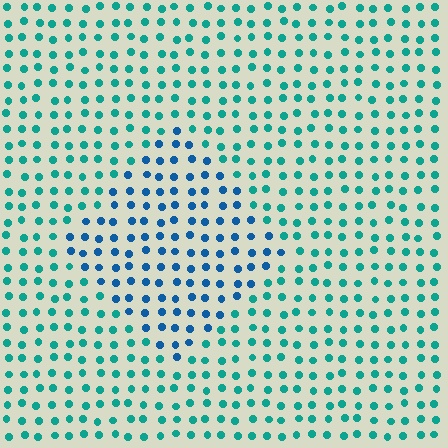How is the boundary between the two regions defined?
The boundary is defined purely by a slight shift in hue (about 36 degrees). Spacing, size, and orientation are identical on both sides.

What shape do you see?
I see a diamond.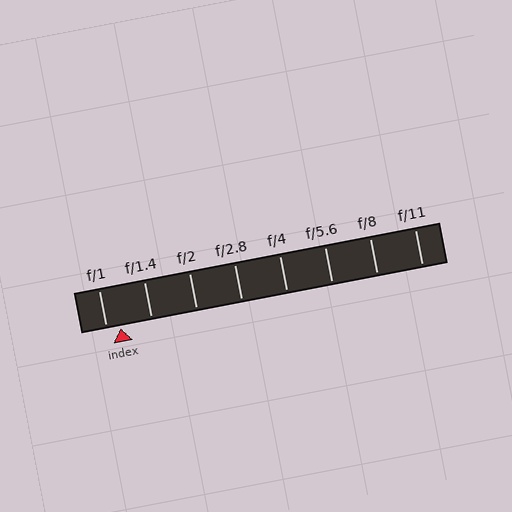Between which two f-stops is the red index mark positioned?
The index mark is between f/1 and f/1.4.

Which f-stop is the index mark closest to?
The index mark is closest to f/1.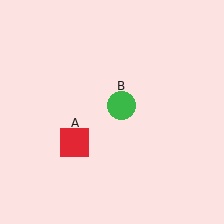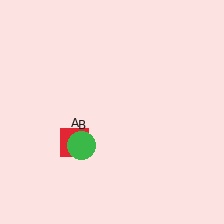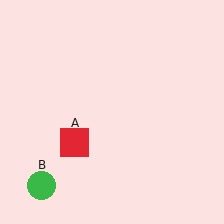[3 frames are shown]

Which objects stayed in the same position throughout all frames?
Red square (object A) remained stationary.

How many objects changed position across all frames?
1 object changed position: green circle (object B).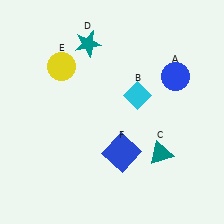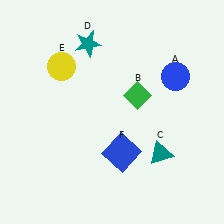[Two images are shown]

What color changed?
The diamond (B) changed from cyan in Image 1 to green in Image 2.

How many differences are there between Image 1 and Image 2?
There is 1 difference between the two images.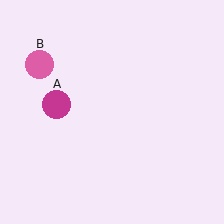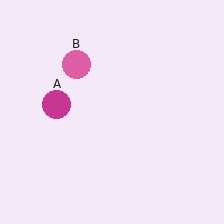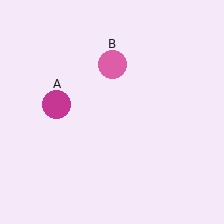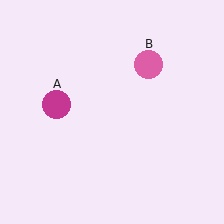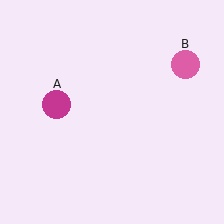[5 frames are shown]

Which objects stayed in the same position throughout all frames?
Magenta circle (object A) remained stationary.